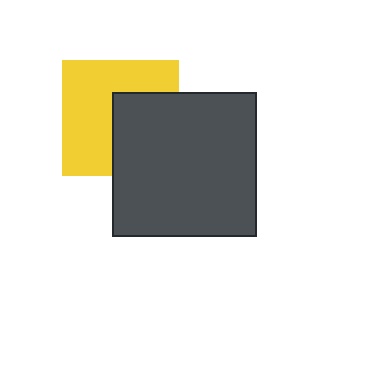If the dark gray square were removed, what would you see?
You would see the complete yellow square.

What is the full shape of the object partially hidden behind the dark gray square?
The partially hidden object is a yellow square.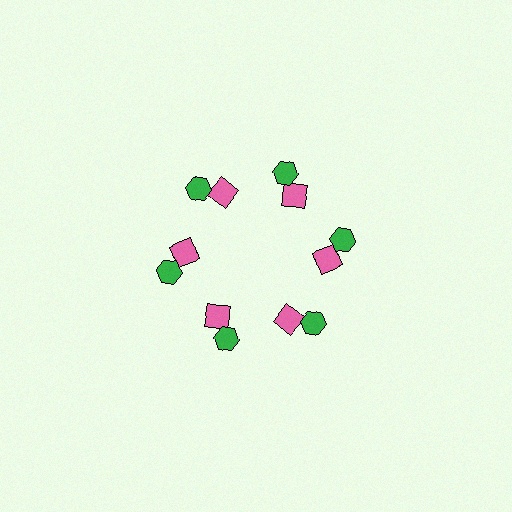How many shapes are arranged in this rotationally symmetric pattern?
There are 12 shapes, arranged in 6 groups of 2.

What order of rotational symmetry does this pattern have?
This pattern has 6-fold rotational symmetry.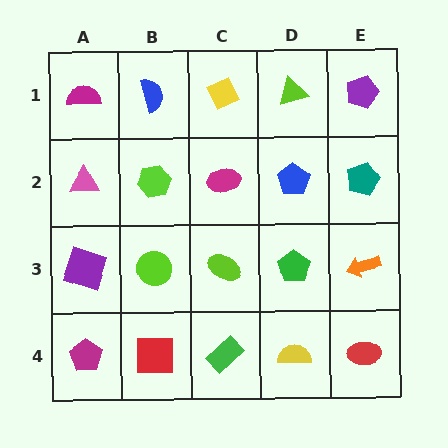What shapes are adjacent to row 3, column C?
A magenta ellipse (row 2, column C), a green rectangle (row 4, column C), a lime circle (row 3, column B), a green pentagon (row 3, column D).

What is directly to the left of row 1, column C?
A blue semicircle.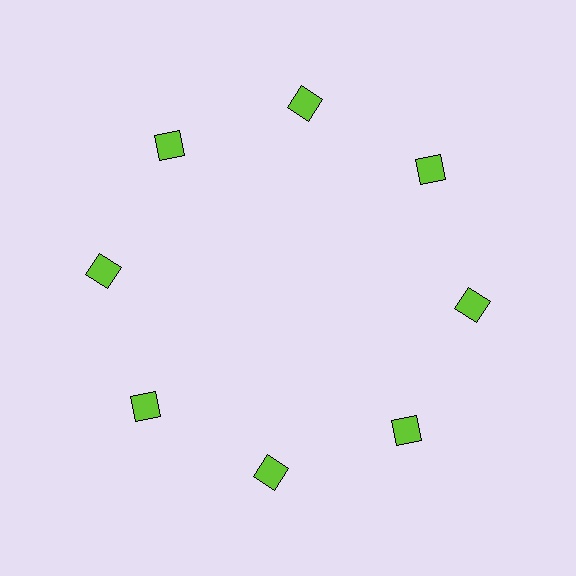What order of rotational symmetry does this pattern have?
This pattern has 8-fold rotational symmetry.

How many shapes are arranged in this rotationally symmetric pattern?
There are 8 shapes, arranged in 8 groups of 1.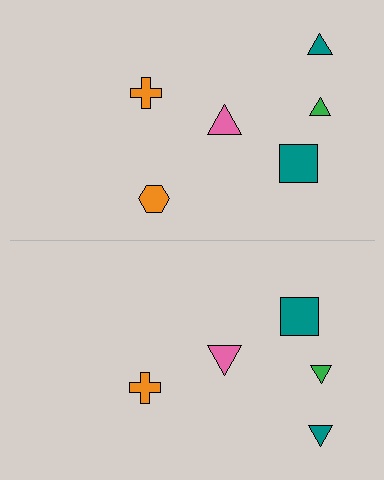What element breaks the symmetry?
A orange hexagon is missing from the bottom side.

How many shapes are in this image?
There are 11 shapes in this image.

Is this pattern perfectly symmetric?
No, the pattern is not perfectly symmetric. A orange hexagon is missing from the bottom side.